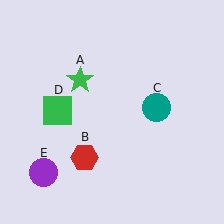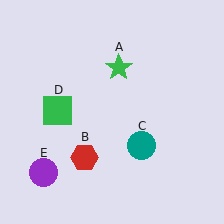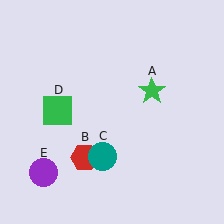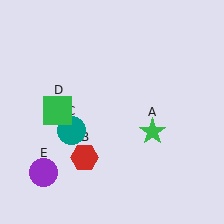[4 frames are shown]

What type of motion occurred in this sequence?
The green star (object A), teal circle (object C) rotated clockwise around the center of the scene.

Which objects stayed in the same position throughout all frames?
Red hexagon (object B) and green square (object D) and purple circle (object E) remained stationary.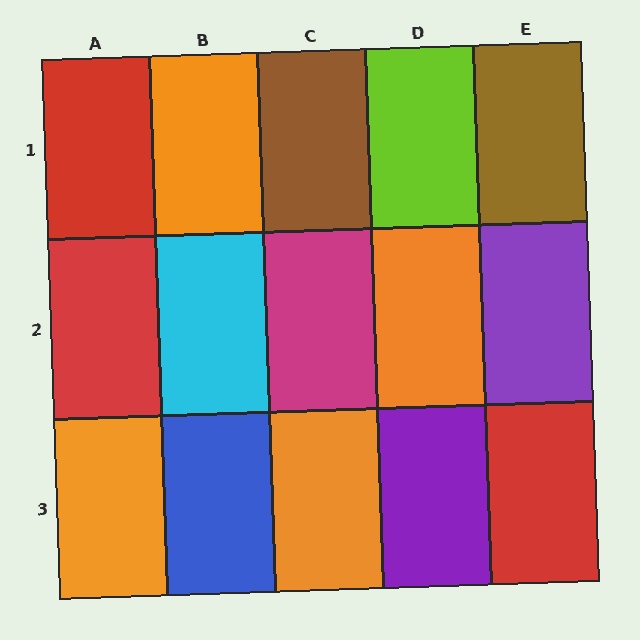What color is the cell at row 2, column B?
Cyan.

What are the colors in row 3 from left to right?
Orange, blue, orange, purple, red.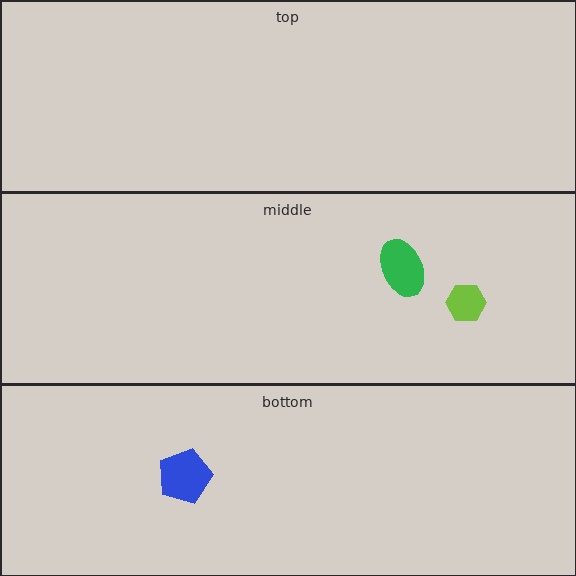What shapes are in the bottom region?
The blue pentagon.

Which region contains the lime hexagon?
The middle region.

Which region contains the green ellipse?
The middle region.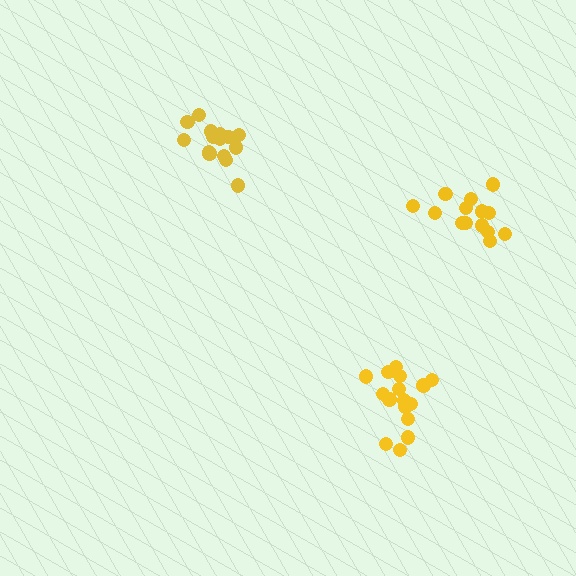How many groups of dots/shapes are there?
There are 3 groups.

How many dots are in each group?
Group 1: 15 dots, Group 2: 17 dots, Group 3: 14 dots (46 total).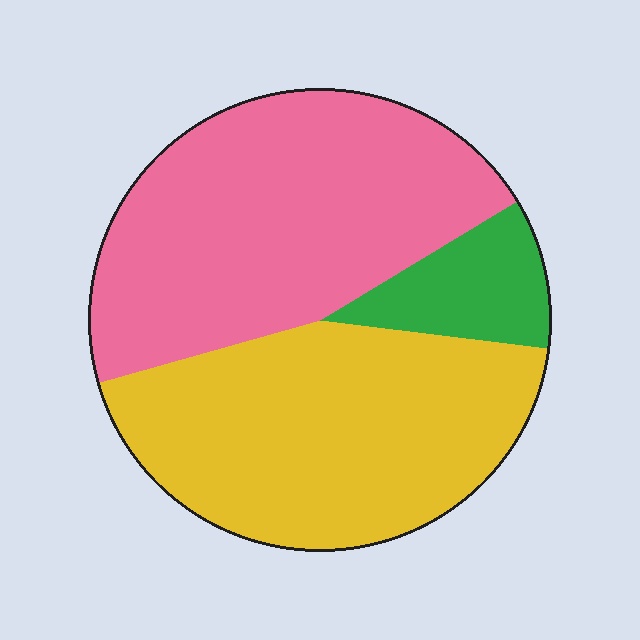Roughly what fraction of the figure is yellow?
Yellow takes up about two fifths (2/5) of the figure.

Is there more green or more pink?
Pink.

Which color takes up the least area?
Green, at roughly 10%.